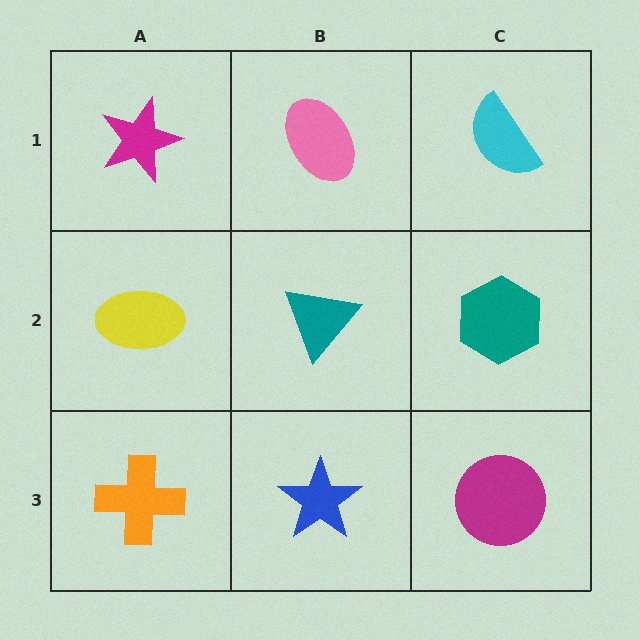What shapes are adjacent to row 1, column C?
A teal hexagon (row 2, column C), a pink ellipse (row 1, column B).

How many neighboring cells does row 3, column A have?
2.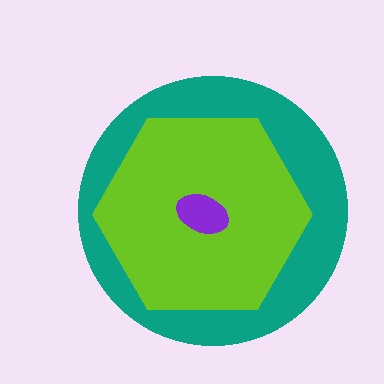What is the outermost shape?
The teal circle.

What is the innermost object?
The purple ellipse.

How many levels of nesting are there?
3.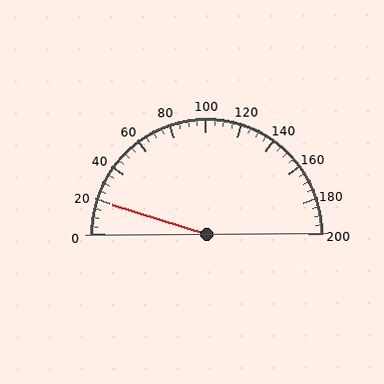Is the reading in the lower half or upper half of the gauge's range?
The reading is in the lower half of the range (0 to 200).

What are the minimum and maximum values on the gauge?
The gauge ranges from 0 to 200.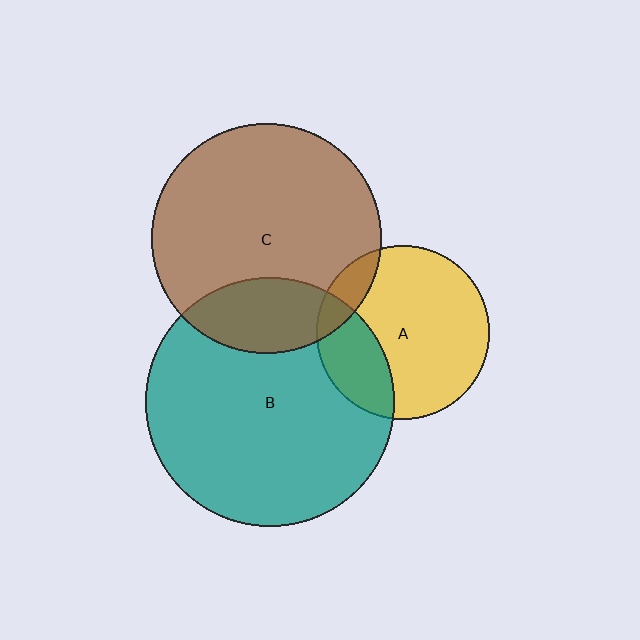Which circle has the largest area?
Circle B (teal).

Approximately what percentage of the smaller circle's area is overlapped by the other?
Approximately 10%.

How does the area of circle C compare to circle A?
Approximately 1.7 times.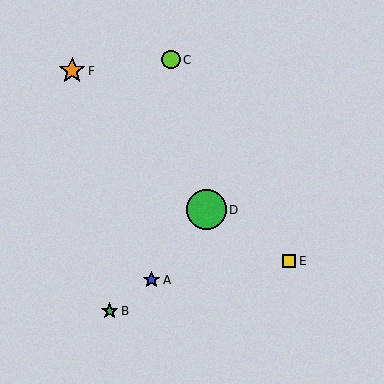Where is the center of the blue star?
The center of the blue star is at (152, 280).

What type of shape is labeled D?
Shape D is a green circle.